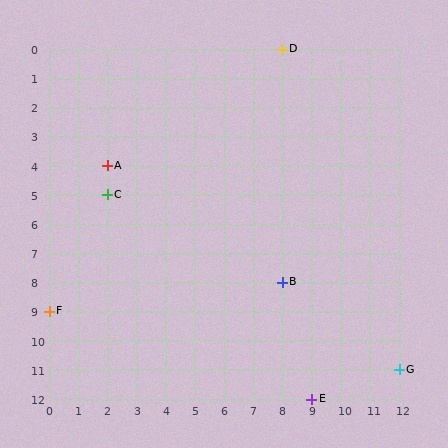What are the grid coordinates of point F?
Point F is at grid coordinates (0, 9).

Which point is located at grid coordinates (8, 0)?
Point D is at (8, 0).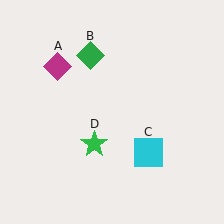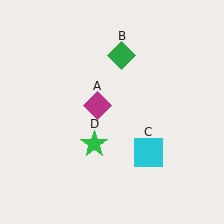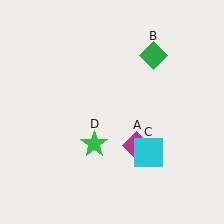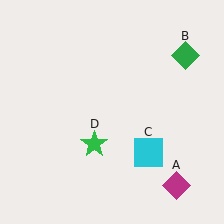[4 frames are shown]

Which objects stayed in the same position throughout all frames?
Cyan square (object C) and green star (object D) remained stationary.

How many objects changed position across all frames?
2 objects changed position: magenta diamond (object A), green diamond (object B).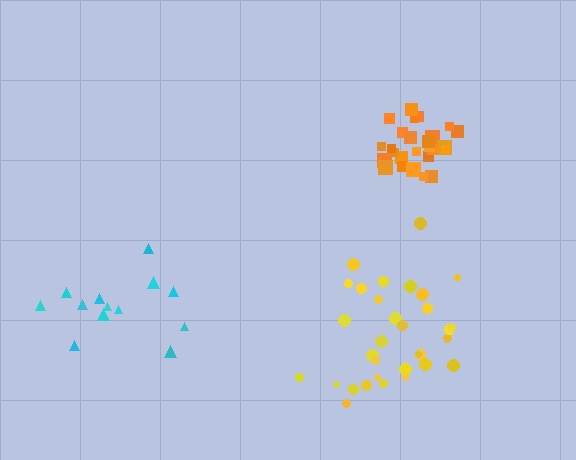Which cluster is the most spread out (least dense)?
Cyan.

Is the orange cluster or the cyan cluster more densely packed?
Orange.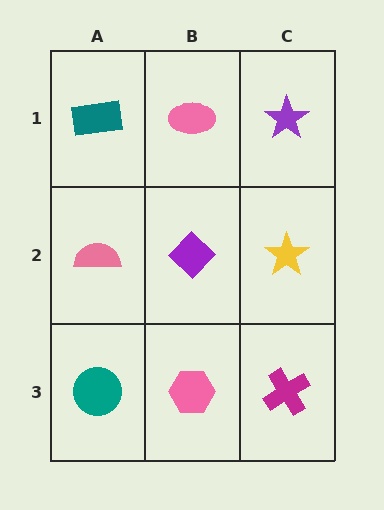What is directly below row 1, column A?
A pink semicircle.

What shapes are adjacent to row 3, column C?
A yellow star (row 2, column C), a pink hexagon (row 3, column B).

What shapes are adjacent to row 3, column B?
A purple diamond (row 2, column B), a teal circle (row 3, column A), a magenta cross (row 3, column C).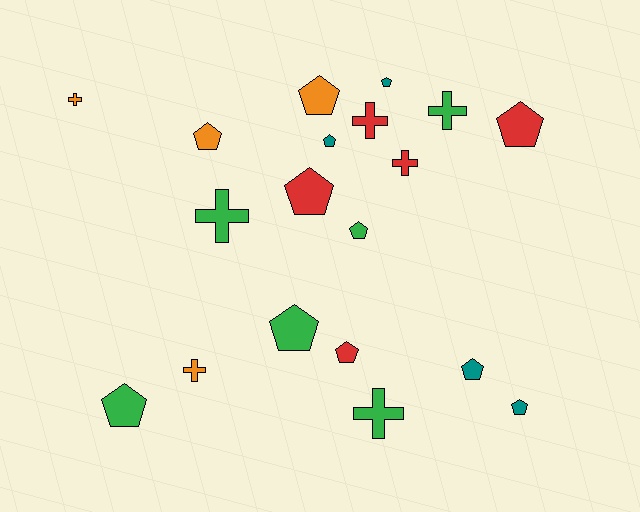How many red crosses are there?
There are 2 red crosses.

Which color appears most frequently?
Green, with 6 objects.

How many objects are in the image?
There are 19 objects.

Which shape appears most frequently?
Pentagon, with 12 objects.